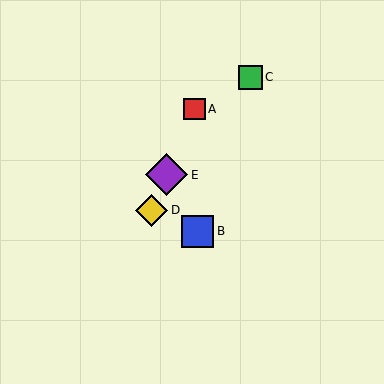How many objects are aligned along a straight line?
3 objects (A, D, E) are aligned along a straight line.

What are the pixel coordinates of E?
Object E is at (167, 175).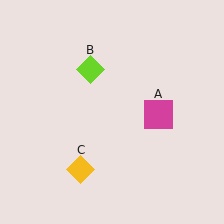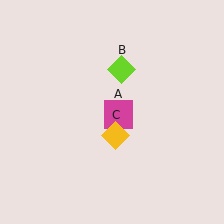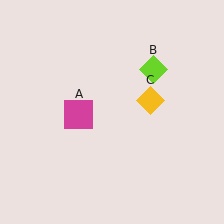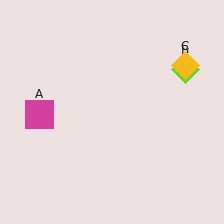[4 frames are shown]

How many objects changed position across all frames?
3 objects changed position: magenta square (object A), lime diamond (object B), yellow diamond (object C).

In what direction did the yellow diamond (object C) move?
The yellow diamond (object C) moved up and to the right.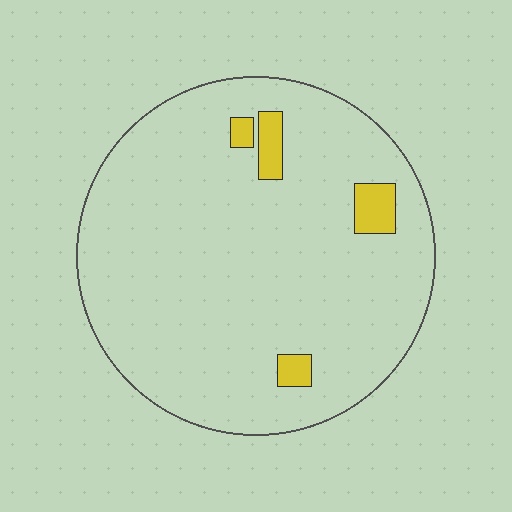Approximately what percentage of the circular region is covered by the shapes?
Approximately 5%.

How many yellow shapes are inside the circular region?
4.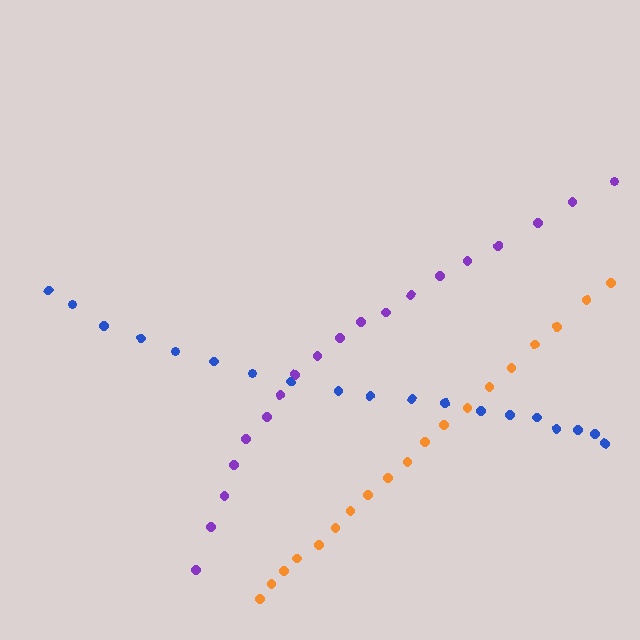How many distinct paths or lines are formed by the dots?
There are 3 distinct paths.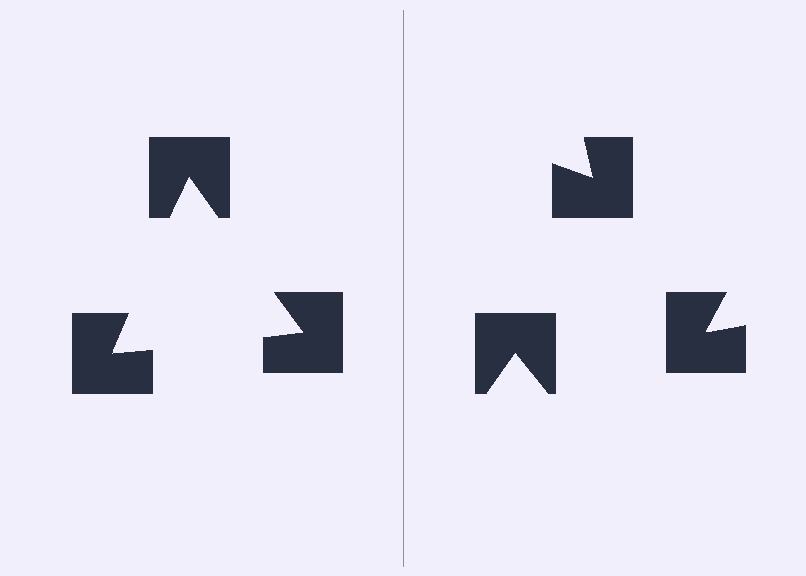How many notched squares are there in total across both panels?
6 — 3 on each side.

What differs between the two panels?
The notched squares are positioned identically on both sides; only the wedge orientations differ. On the left they align to a triangle; on the right they are misaligned.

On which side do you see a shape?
An illusory triangle appears on the left side. On the right side the wedge cuts are rotated, so no coherent shape forms.